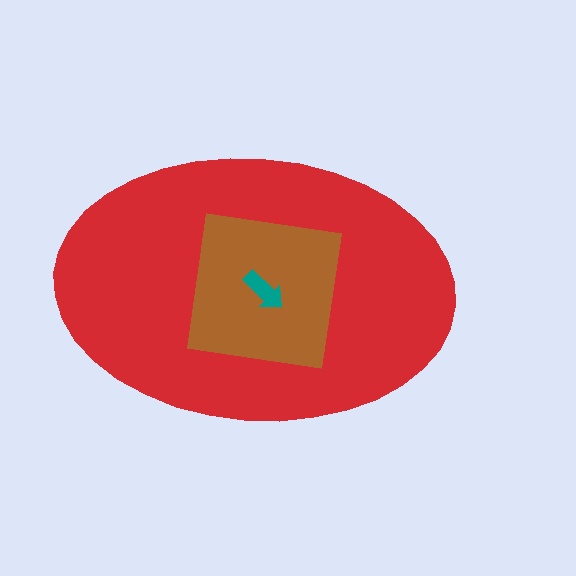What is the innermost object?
The teal arrow.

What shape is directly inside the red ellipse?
The brown square.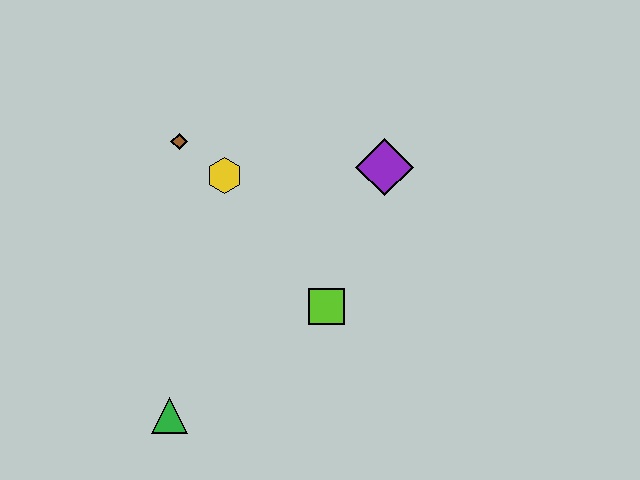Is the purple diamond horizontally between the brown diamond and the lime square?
No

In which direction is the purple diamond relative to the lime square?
The purple diamond is above the lime square.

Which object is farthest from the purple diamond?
The green triangle is farthest from the purple diamond.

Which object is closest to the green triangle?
The lime square is closest to the green triangle.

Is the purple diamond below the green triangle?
No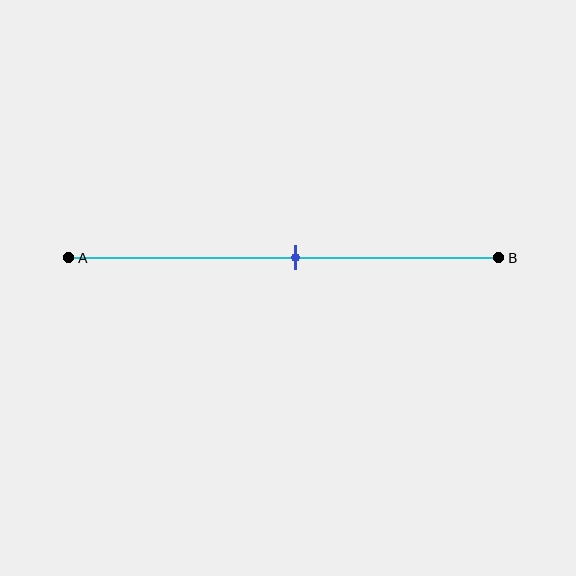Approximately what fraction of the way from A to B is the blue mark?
The blue mark is approximately 55% of the way from A to B.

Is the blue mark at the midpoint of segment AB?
Yes, the mark is approximately at the midpoint.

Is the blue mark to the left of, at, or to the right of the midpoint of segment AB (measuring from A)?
The blue mark is approximately at the midpoint of segment AB.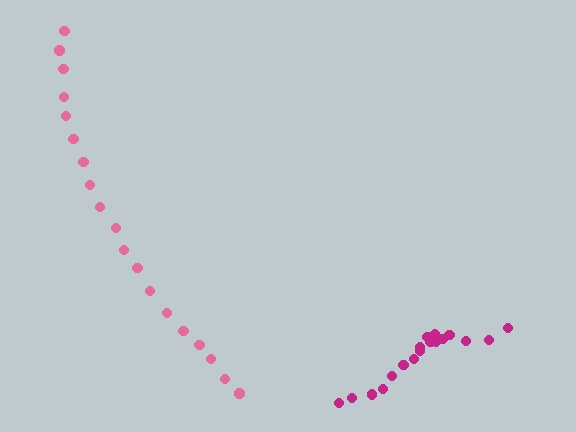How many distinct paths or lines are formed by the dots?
There are 2 distinct paths.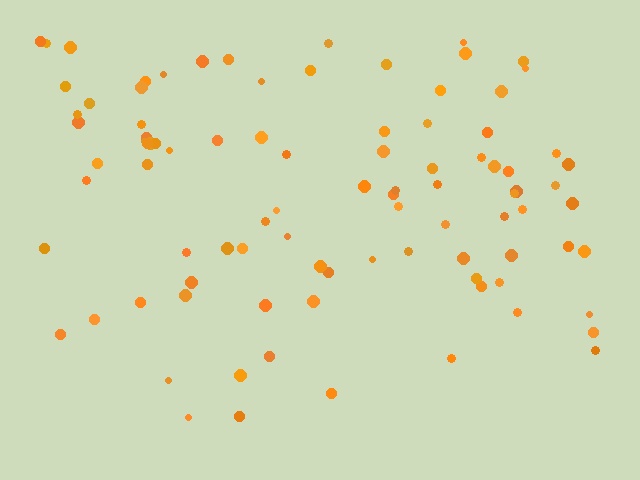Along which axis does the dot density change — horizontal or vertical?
Vertical.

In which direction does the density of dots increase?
From bottom to top, with the top side densest.